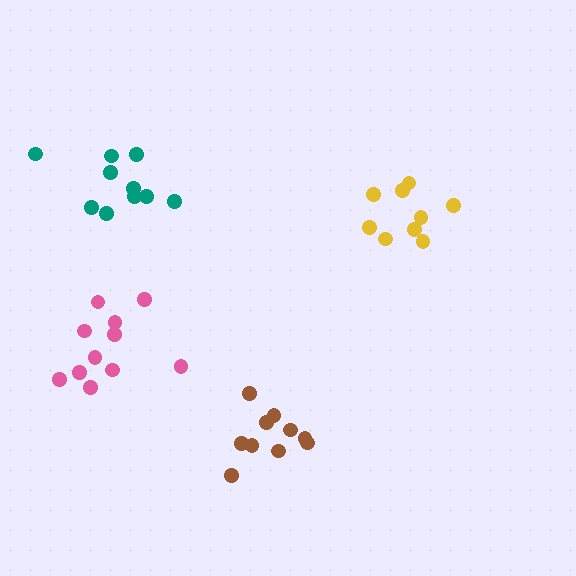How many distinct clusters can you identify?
There are 4 distinct clusters.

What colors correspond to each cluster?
The clusters are colored: teal, brown, pink, yellow.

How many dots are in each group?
Group 1: 10 dots, Group 2: 10 dots, Group 3: 11 dots, Group 4: 9 dots (40 total).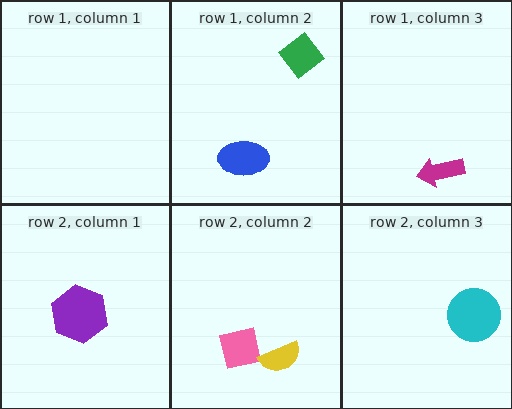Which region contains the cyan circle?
The row 2, column 3 region.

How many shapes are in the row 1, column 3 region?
1.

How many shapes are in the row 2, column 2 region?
2.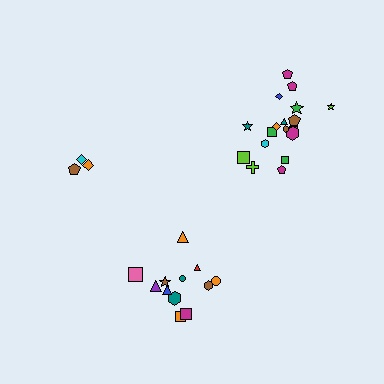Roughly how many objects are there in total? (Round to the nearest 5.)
Roughly 35 objects in total.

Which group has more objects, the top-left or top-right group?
The top-right group.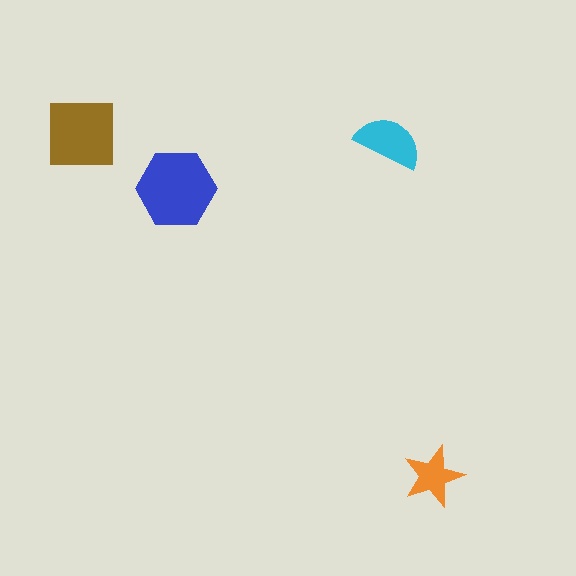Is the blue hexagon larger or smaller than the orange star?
Larger.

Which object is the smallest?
The orange star.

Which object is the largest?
The blue hexagon.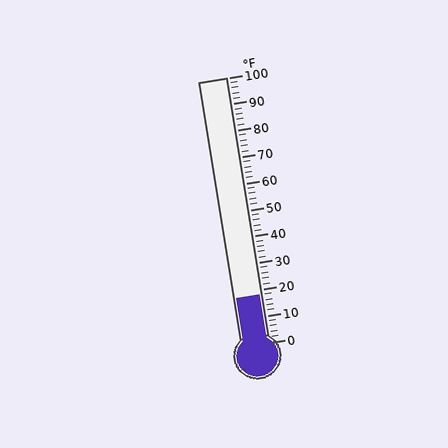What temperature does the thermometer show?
The thermometer shows approximately 18°F.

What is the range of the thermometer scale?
The thermometer scale ranges from 0°F to 100°F.